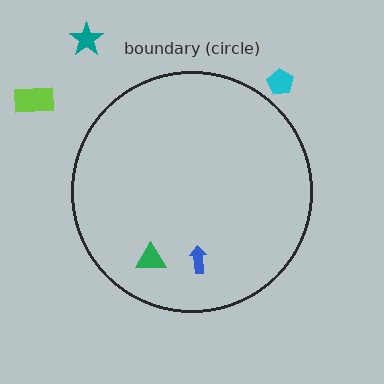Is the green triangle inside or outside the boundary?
Inside.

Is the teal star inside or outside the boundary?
Outside.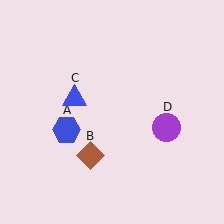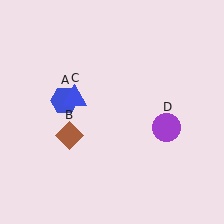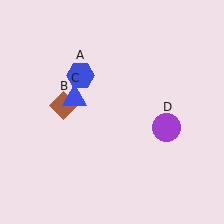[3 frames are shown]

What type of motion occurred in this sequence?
The blue hexagon (object A), brown diamond (object B) rotated clockwise around the center of the scene.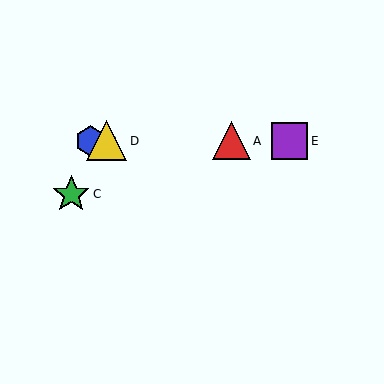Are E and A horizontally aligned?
Yes, both are at y≈141.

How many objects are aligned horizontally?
4 objects (A, B, D, E) are aligned horizontally.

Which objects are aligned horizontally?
Objects A, B, D, E are aligned horizontally.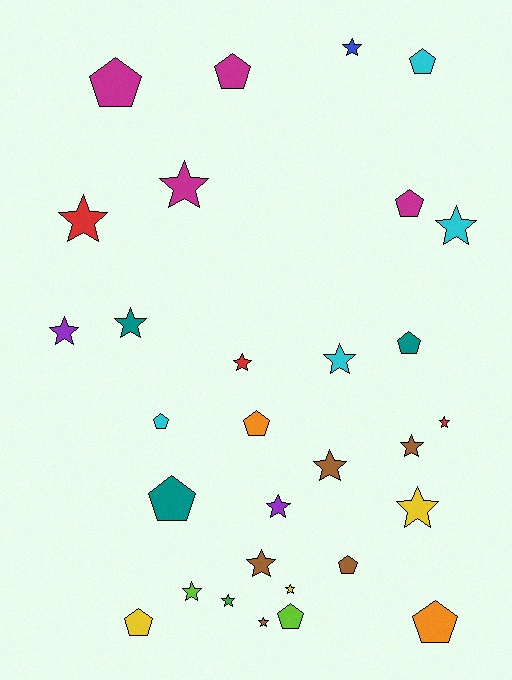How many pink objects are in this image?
There are no pink objects.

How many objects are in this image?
There are 30 objects.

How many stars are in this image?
There are 18 stars.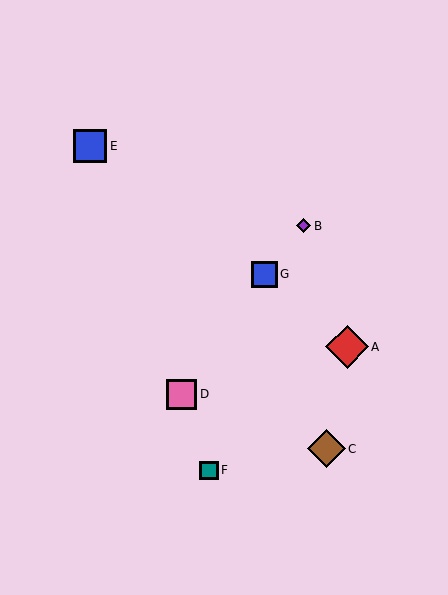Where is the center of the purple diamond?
The center of the purple diamond is at (304, 226).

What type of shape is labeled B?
Shape B is a purple diamond.